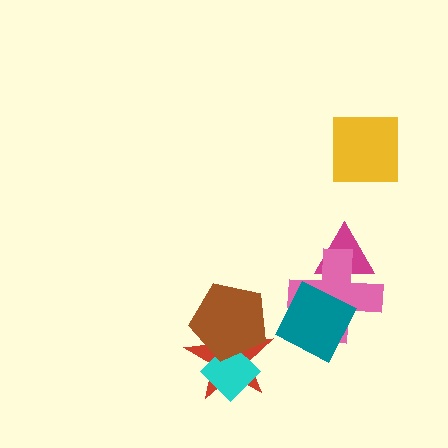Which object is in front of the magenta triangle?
The pink cross is in front of the magenta triangle.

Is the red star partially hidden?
Yes, it is partially covered by another shape.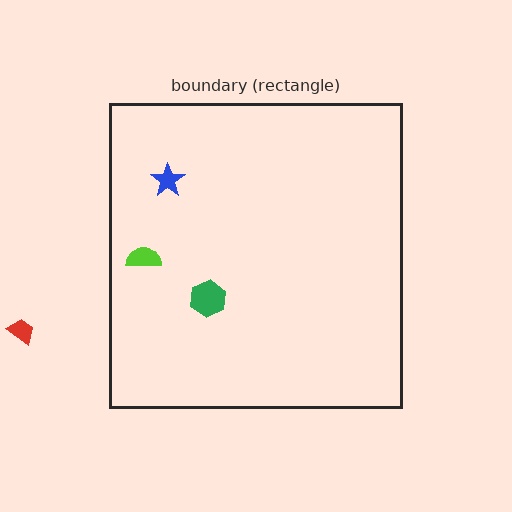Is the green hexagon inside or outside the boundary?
Inside.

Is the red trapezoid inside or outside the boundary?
Outside.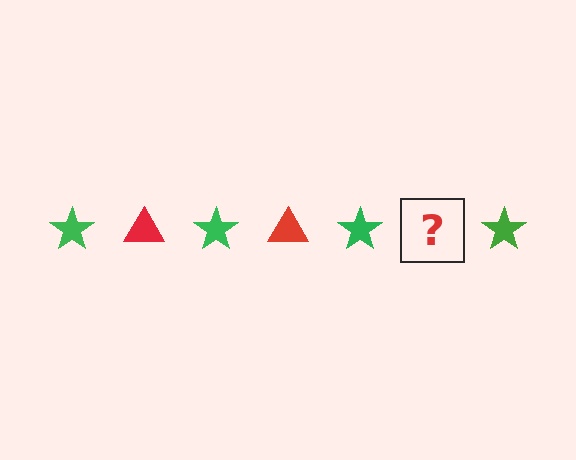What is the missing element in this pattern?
The missing element is a red triangle.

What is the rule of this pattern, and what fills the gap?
The rule is that the pattern alternates between green star and red triangle. The gap should be filled with a red triangle.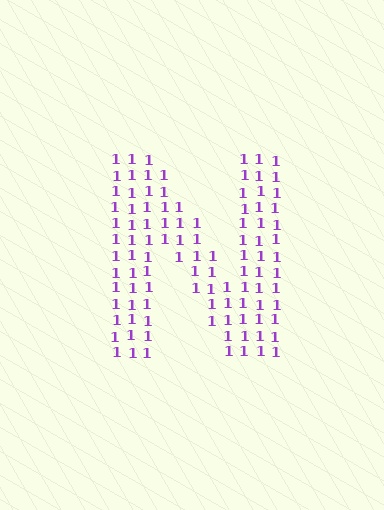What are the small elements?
The small elements are digit 1's.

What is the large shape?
The large shape is the letter N.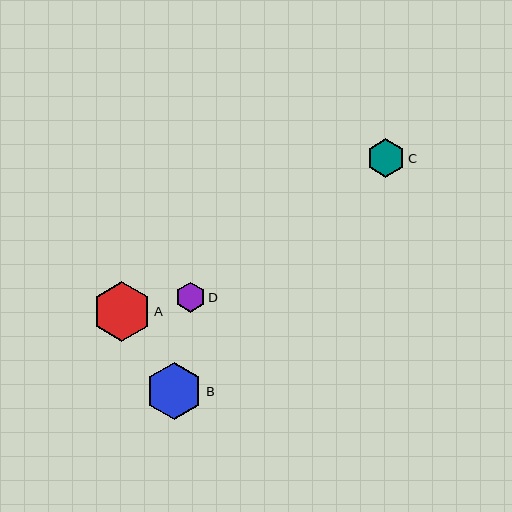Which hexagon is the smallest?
Hexagon D is the smallest with a size of approximately 30 pixels.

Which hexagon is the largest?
Hexagon A is the largest with a size of approximately 59 pixels.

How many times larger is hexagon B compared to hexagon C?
Hexagon B is approximately 1.5 times the size of hexagon C.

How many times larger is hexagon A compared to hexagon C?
Hexagon A is approximately 1.5 times the size of hexagon C.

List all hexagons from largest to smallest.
From largest to smallest: A, B, C, D.